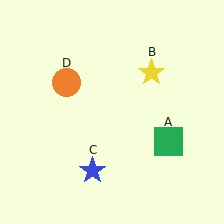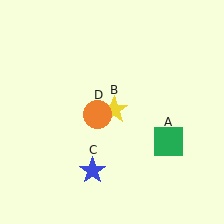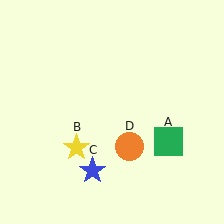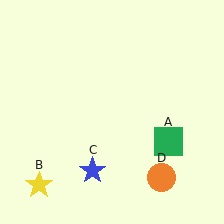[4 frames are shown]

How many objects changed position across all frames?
2 objects changed position: yellow star (object B), orange circle (object D).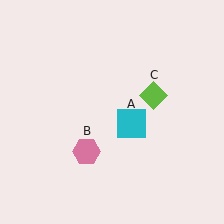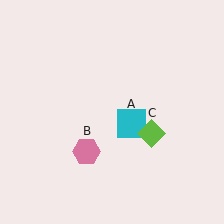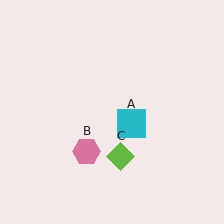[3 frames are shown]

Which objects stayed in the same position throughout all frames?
Cyan square (object A) and pink hexagon (object B) remained stationary.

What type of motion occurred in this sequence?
The lime diamond (object C) rotated clockwise around the center of the scene.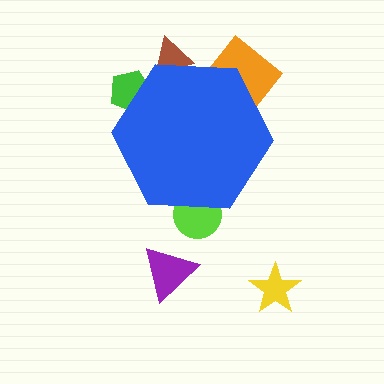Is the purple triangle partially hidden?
No, the purple triangle is fully visible.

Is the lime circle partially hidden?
Yes, the lime circle is partially hidden behind the blue hexagon.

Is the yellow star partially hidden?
No, the yellow star is fully visible.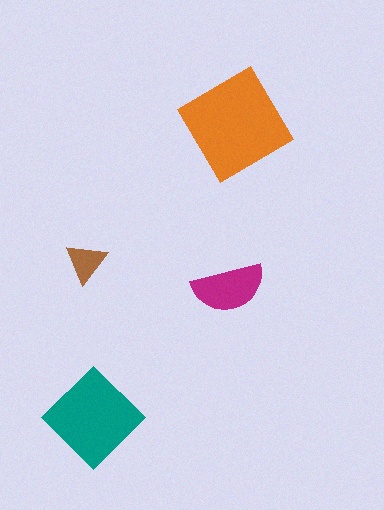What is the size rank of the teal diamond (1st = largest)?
2nd.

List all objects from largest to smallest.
The orange diamond, the teal diamond, the magenta semicircle, the brown triangle.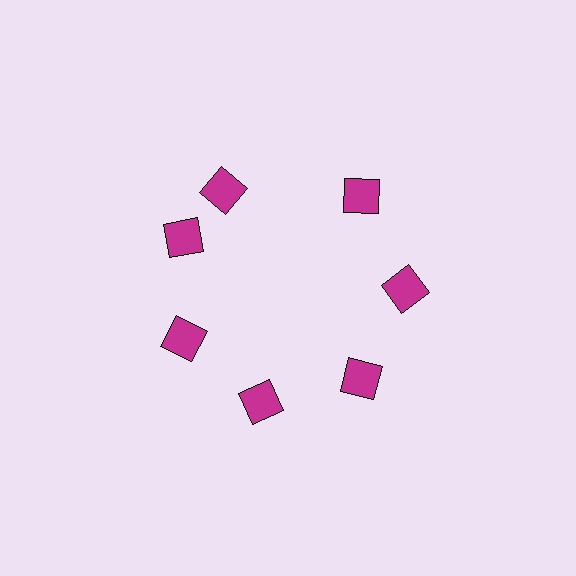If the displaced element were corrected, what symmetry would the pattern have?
It would have 7-fold rotational symmetry — the pattern would map onto itself every 51 degrees.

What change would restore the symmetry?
The symmetry would be restored by rotating it back into even spacing with its neighbors so that all 7 diamonds sit at equal angles and equal distance from the center.